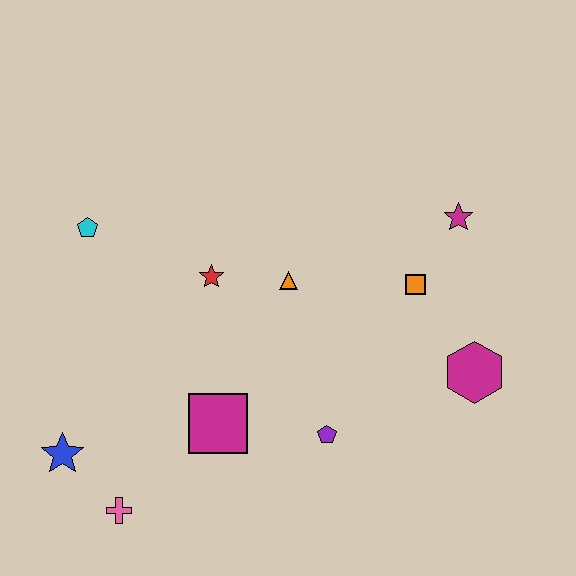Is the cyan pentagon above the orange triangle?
Yes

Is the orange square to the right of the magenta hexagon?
No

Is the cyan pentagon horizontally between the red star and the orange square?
No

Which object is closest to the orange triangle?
The red star is closest to the orange triangle.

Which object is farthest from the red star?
The magenta hexagon is farthest from the red star.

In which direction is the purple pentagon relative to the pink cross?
The purple pentagon is to the right of the pink cross.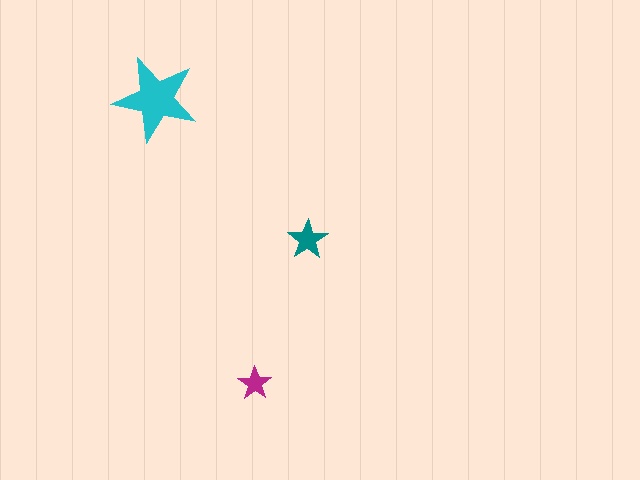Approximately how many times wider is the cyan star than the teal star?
About 2 times wider.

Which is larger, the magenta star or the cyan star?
The cyan one.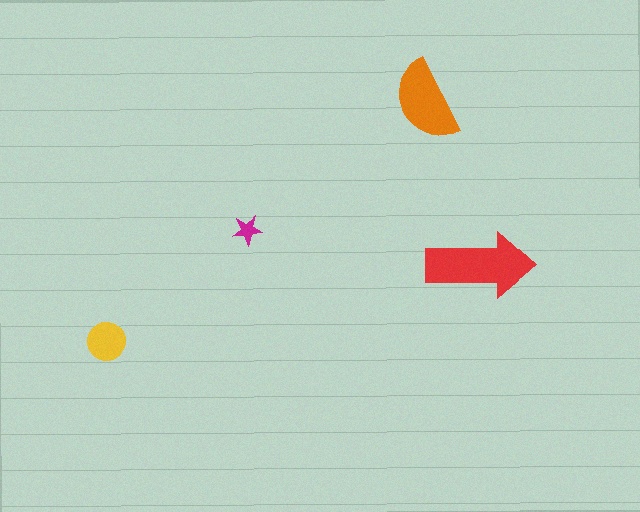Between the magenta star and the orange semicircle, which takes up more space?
The orange semicircle.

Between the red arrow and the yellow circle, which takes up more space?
The red arrow.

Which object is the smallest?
The magenta star.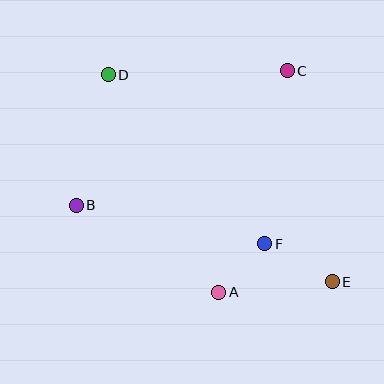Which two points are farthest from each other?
Points D and E are farthest from each other.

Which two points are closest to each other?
Points A and F are closest to each other.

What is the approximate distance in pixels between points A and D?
The distance between A and D is approximately 244 pixels.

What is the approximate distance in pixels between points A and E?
The distance between A and E is approximately 114 pixels.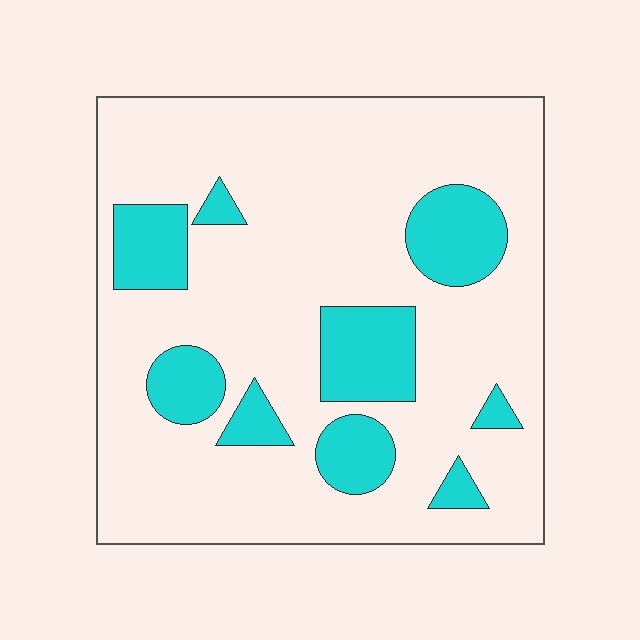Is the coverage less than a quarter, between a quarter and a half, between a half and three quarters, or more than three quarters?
Less than a quarter.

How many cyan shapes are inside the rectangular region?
9.